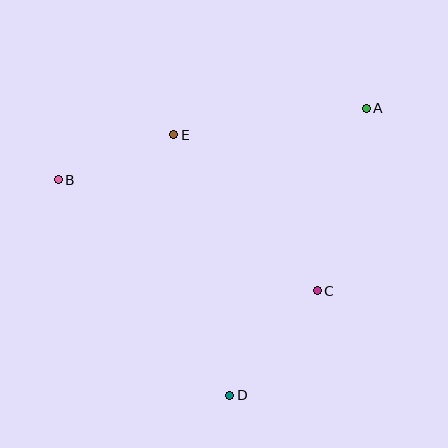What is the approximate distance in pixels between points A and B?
The distance between A and B is approximately 316 pixels.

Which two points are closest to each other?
Points B and E are closest to each other.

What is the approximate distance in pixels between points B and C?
The distance between B and C is approximately 282 pixels.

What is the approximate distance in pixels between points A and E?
The distance between A and E is approximately 194 pixels.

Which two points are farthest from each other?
Points A and D are farthest from each other.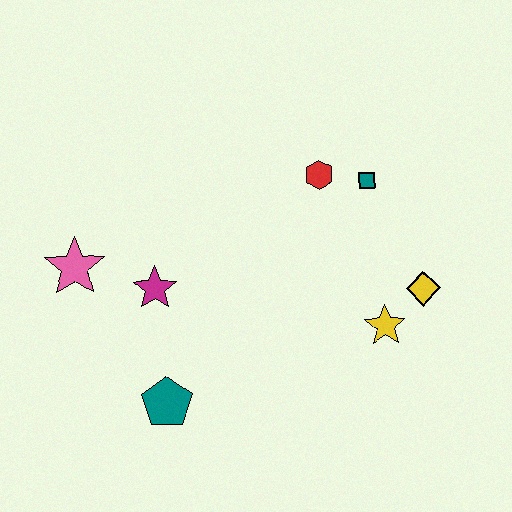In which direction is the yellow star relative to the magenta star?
The yellow star is to the right of the magenta star.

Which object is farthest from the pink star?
The yellow diamond is farthest from the pink star.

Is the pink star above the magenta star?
Yes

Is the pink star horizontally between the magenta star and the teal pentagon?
No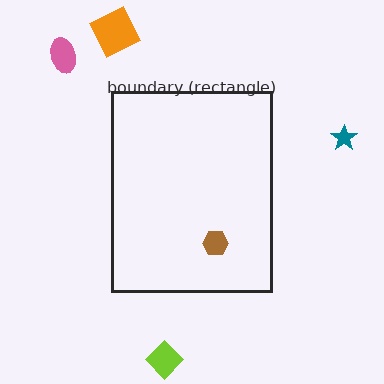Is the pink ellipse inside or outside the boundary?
Outside.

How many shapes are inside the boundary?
1 inside, 4 outside.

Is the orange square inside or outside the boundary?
Outside.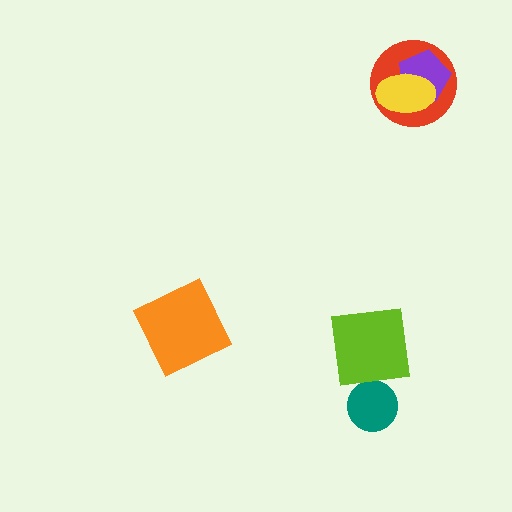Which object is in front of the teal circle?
The lime square is in front of the teal circle.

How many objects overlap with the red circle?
2 objects overlap with the red circle.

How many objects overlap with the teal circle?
1 object overlaps with the teal circle.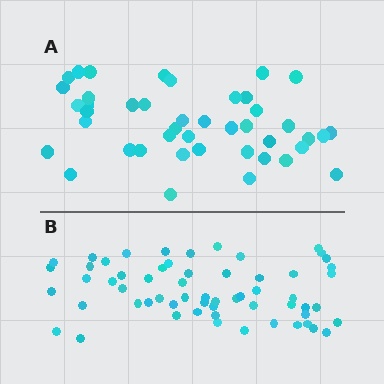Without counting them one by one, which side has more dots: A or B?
Region B (the bottom region) has more dots.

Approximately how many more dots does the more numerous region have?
Region B has approximately 15 more dots than region A.